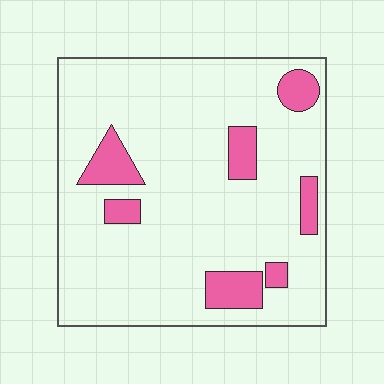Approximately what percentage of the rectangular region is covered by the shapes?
Approximately 15%.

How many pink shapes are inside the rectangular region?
7.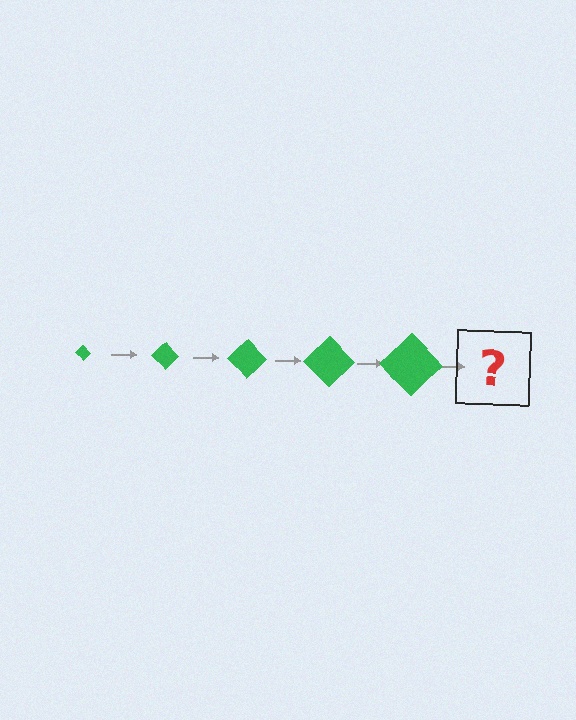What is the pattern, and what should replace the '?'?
The pattern is that the diamond gets progressively larger each step. The '?' should be a green diamond, larger than the previous one.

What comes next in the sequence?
The next element should be a green diamond, larger than the previous one.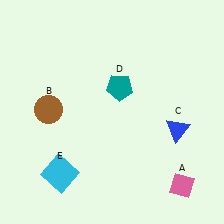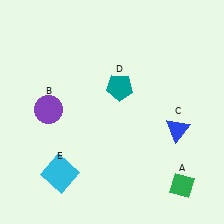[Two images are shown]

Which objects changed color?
A changed from pink to green. B changed from brown to purple.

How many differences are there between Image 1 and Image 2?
There are 2 differences between the two images.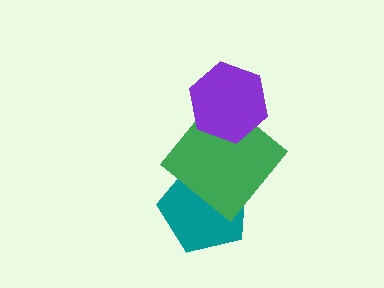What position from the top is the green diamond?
The green diamond is 2nd from the top.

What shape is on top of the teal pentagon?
The green diamond is on top of the teal pentagon.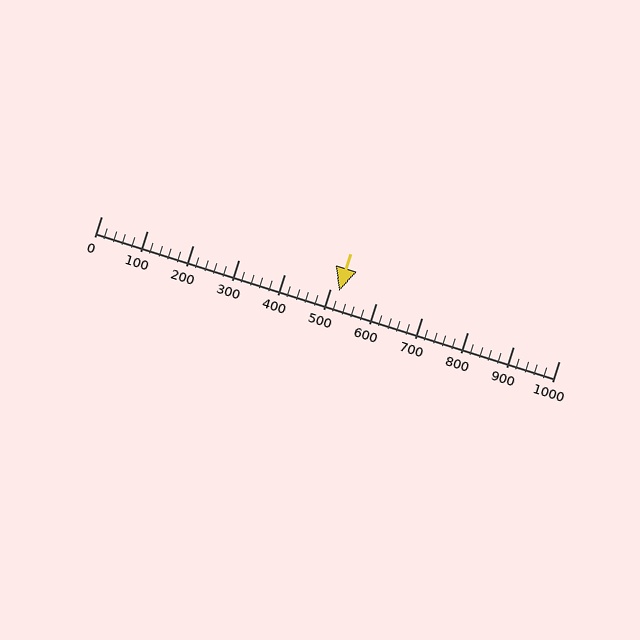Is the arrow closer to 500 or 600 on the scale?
The arrow is closer to 500.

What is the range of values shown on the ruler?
The ruler shows values from 0 to 1000.